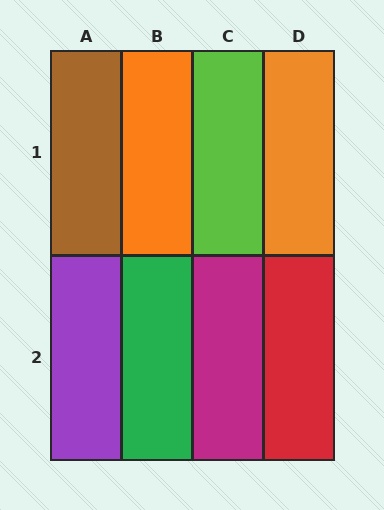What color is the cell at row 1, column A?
Brown.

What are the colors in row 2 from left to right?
Purple, green, magenta, red.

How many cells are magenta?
1 cell is magenta.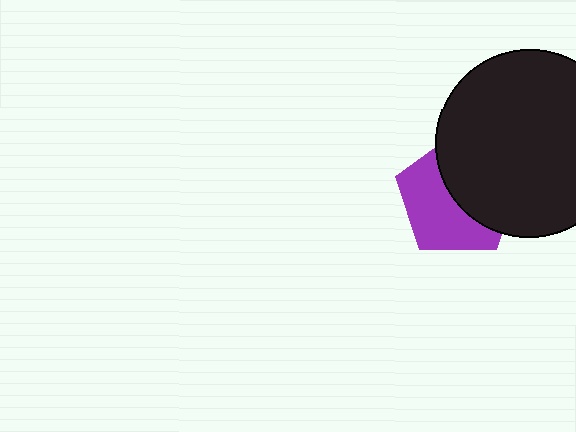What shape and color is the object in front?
The object in front is a black circle.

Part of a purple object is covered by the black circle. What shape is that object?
It is a pentagon.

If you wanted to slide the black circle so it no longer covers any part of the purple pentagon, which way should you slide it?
Slide it right — that is the most direct way to separate the two shapes.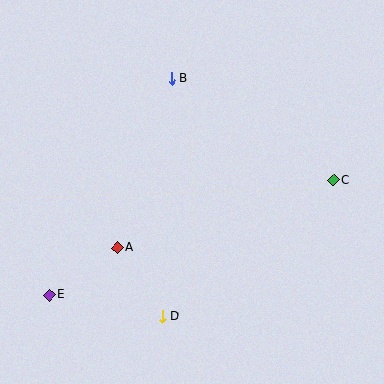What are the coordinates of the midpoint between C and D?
The midpoint between C and D is at (248, 248).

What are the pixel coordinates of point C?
Point C is at (333, 180).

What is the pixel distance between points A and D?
The distance between A and D is 82 pixels.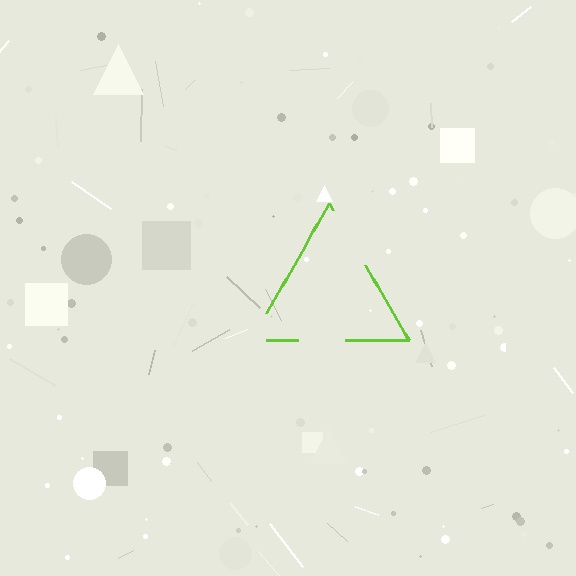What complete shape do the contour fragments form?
The contour fragments form a triangle.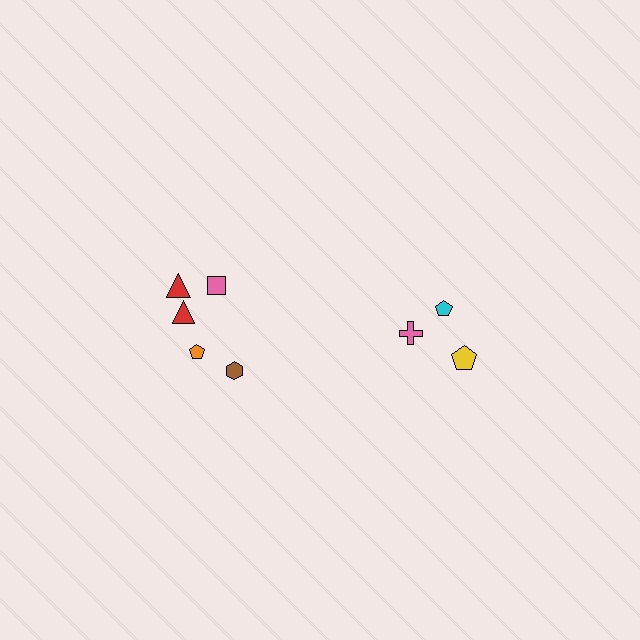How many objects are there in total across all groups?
There are 8 objects.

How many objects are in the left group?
There are 5 objects.